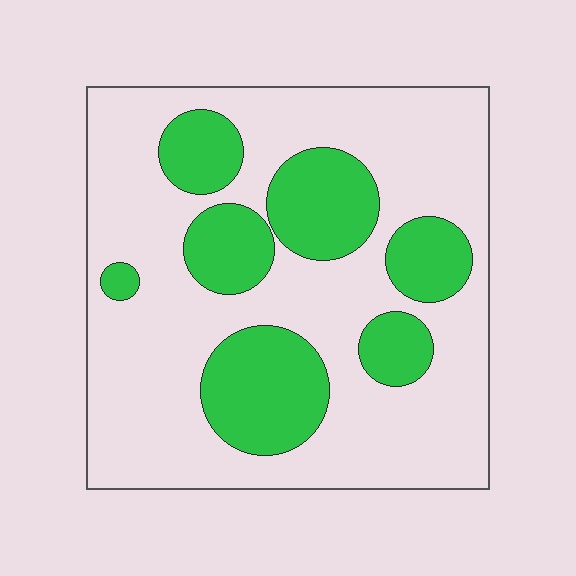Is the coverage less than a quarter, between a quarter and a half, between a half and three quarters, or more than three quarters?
Between a quarter and a half.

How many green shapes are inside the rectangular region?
7.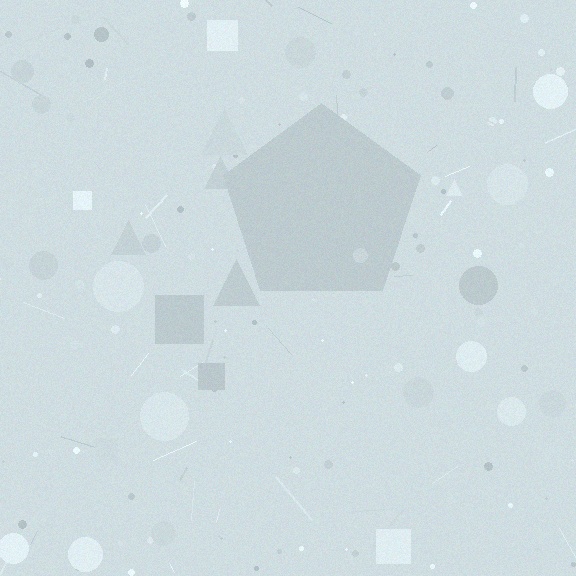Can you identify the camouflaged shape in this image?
The camouflaged shape is a pentagon.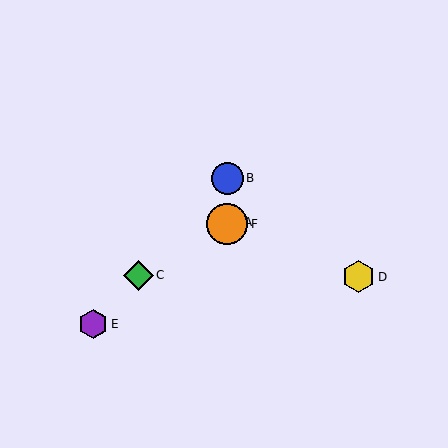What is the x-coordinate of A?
Object A is at x≈227.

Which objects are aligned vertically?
Objects A, B, F are aligned vertically.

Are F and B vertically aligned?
Yes, both are at x≈227.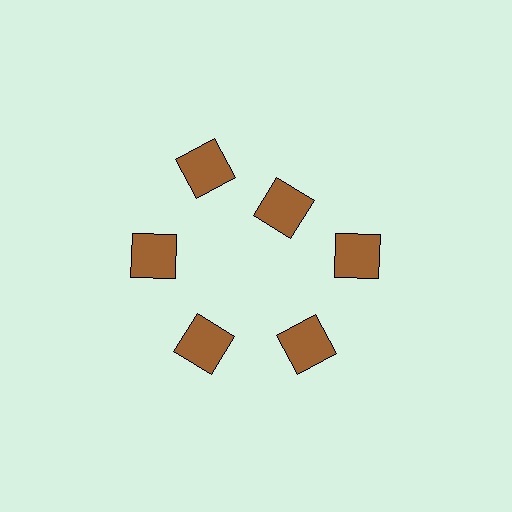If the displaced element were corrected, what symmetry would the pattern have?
It would have 6-fold rotational symmetry — the pattern would map onto itself every 60 degrees.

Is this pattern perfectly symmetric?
No. The 6 brown squares are arranged in a ring, but one element near the 1 o'clock position is pulled inward toward the center, breaking the 6-fold rotational symmetry.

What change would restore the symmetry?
The symmetry would be restored by moving it outward, back onto the ring so that all 6 squares sit at equal angles and equal distance from the center.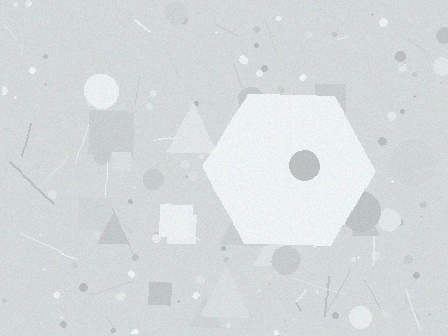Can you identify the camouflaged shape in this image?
The camouflaged shape is a hexagon.